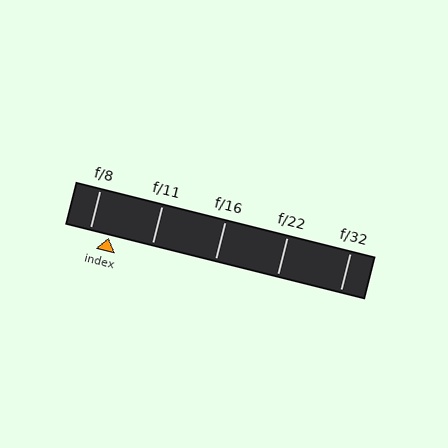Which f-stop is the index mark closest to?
The index mark is closest to f/8.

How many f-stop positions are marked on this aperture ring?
There are 5 f-stop positions marked.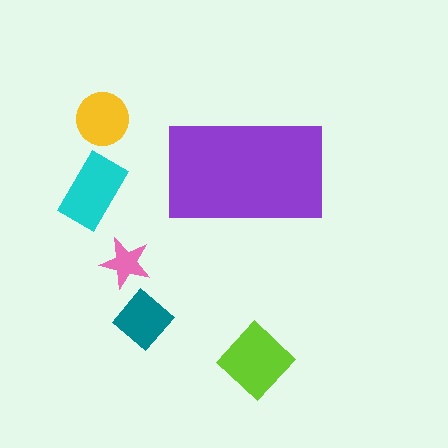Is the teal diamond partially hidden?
No, the teal diamond is fully visible.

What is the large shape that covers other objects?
A purple rectangle.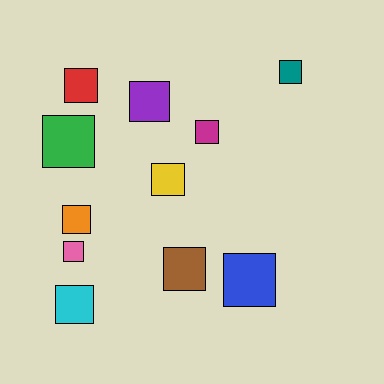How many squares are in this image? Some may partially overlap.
There are 11 squares.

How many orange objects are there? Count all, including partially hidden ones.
There is 1 orange object.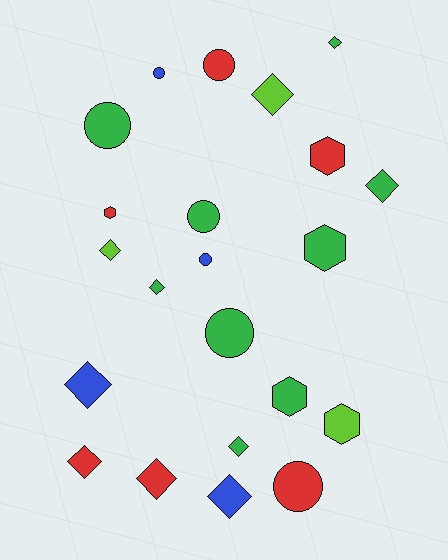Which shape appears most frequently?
Diamond, with 10 objects.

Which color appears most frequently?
Green, with 9 objects.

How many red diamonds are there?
There are 2 red diamonds.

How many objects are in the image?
There are 22 objects.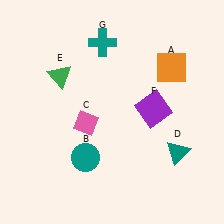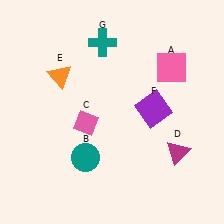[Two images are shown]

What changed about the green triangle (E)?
In Image 1, E is green. In Image 2, it changed to orange.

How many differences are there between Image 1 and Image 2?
There are 3 differences between the two images.